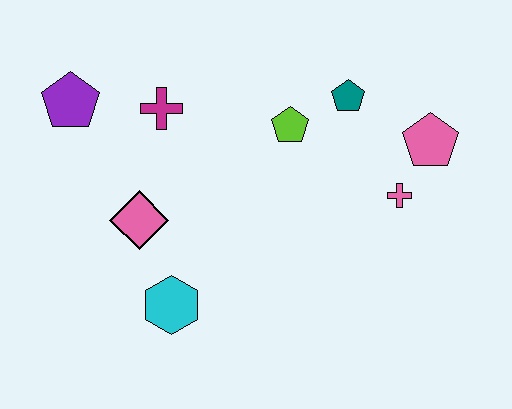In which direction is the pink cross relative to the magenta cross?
The pink cross is to the right of the magenta cross.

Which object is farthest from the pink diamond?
The pink pentagon is farthest from the pink diamond.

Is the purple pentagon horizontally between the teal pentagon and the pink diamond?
No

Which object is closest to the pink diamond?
The cyan hexagon is closest to the pink diamond.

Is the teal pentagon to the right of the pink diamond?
Yes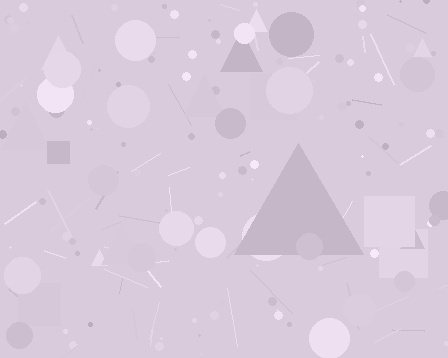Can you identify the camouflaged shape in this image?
The camouflaged shape is a triangle.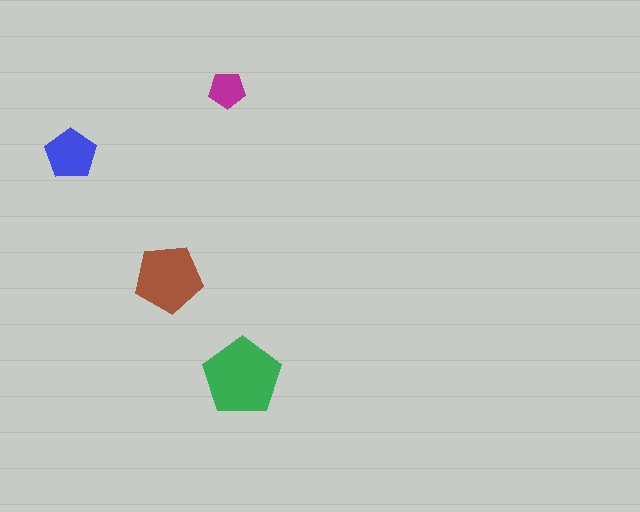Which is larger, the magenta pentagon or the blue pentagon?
The blue one.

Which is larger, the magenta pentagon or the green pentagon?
The green one.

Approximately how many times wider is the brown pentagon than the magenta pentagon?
About 2 times wider.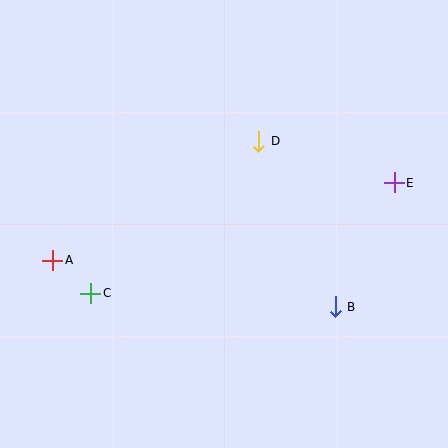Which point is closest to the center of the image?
Point D at (259, 141) is closest to the center.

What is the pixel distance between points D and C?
The distance between D and C is 226 pixels.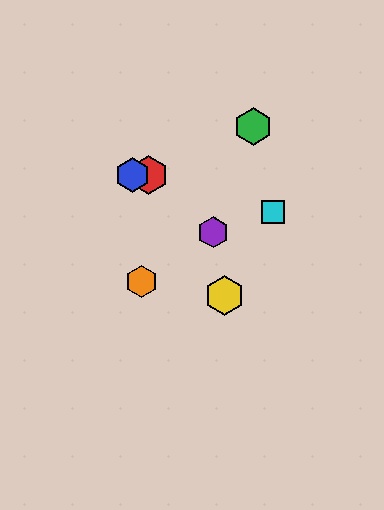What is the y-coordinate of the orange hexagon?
The orange hexagon is at y≈281.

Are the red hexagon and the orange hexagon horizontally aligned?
No, the red hexagon is at y≈175 and the orange hexagon is at y≈281.